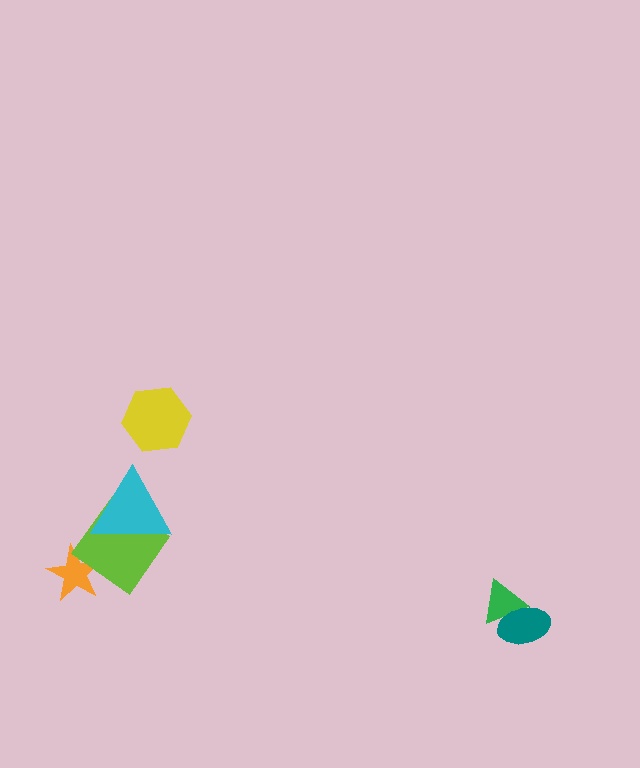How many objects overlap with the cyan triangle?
1 object overlaps with the cyan triangle.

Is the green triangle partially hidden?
Yes, it is partially covered by another shape.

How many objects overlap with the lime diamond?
2 objects overlap with the lime diamond.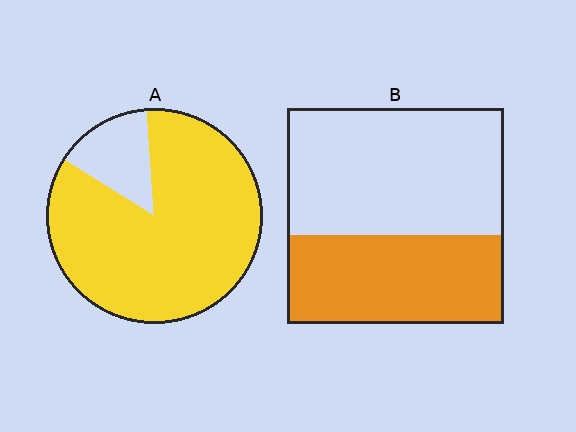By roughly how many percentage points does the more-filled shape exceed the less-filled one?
By roughly 45 percentage points (A over B).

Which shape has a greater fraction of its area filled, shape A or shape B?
Shape A.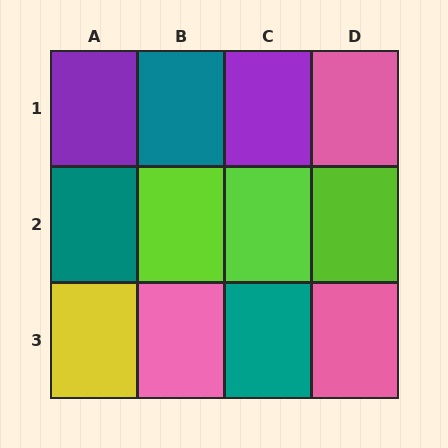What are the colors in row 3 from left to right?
Yellow, pink, teal, pink.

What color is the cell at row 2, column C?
Lime.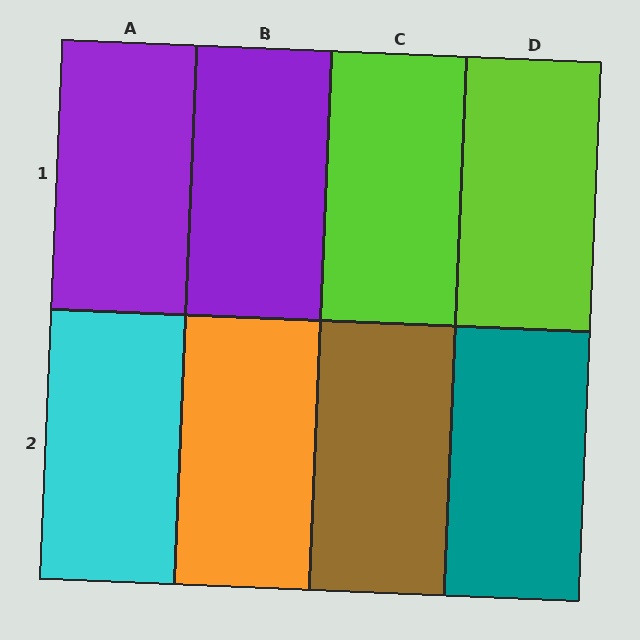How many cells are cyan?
1 cell is cyan.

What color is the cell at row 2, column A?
Cyan.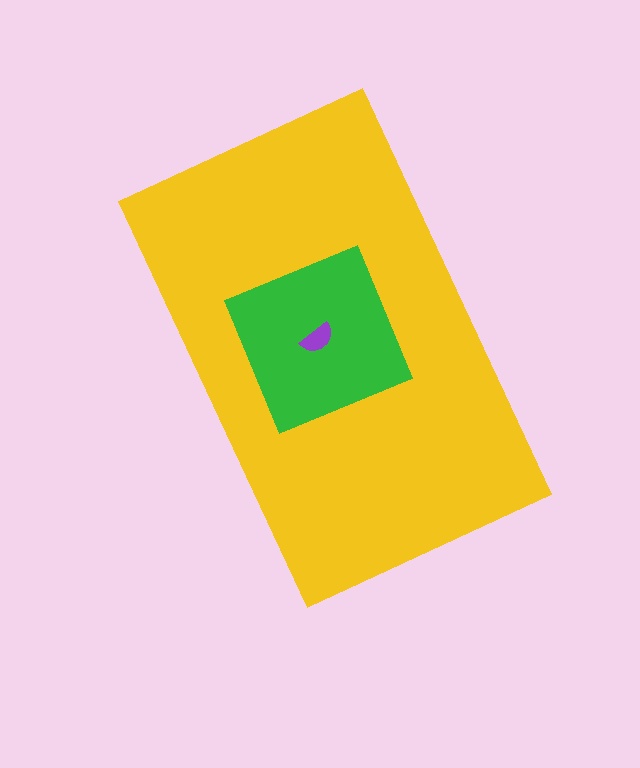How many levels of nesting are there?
3.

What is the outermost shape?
The yellow rectangle.